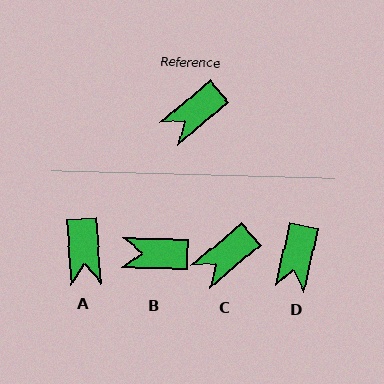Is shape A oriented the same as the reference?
No, it is off by about 54 degrees.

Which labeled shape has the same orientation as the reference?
C.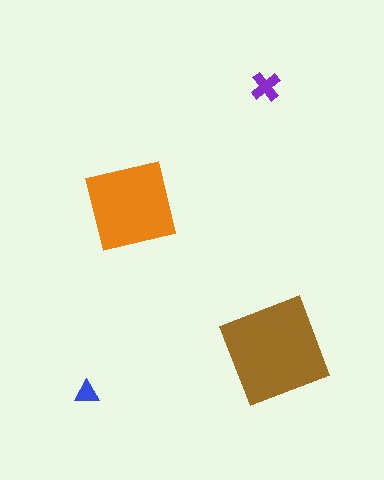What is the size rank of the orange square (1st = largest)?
2nd.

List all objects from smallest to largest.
The blue triangle, the purple cross, the orange square, the brown square.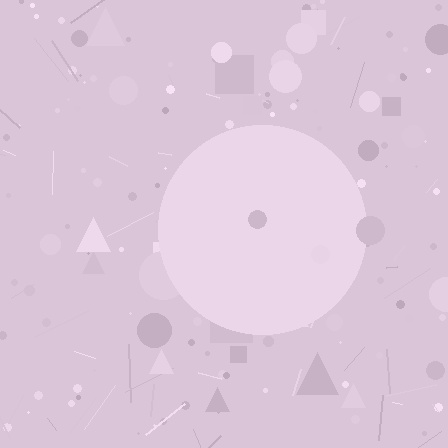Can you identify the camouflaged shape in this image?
The camouflaged shape is a circle.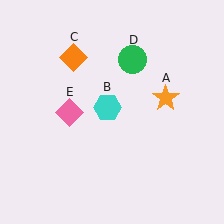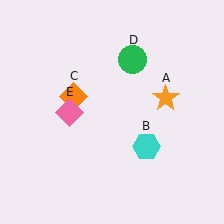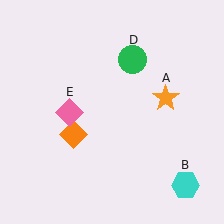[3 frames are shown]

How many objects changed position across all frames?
2 objects changed position: cyan hexagon (object B), orange diamond (object C).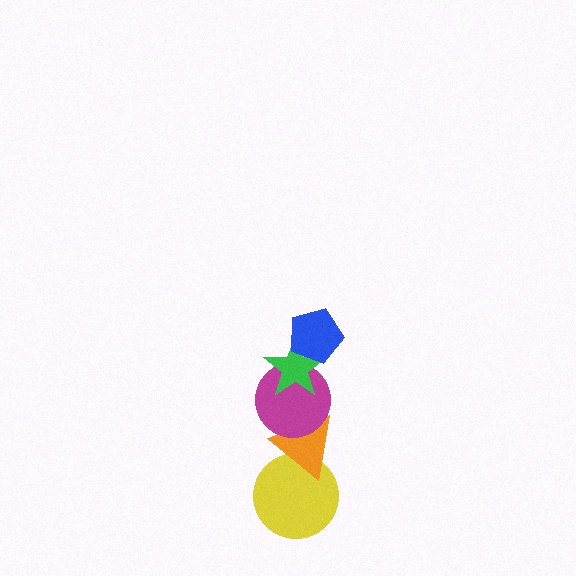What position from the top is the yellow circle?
The yellow circle is 5th from the top.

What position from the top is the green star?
The green star is 2nd from the top.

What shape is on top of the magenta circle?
The green star is on top of the magenta circle.